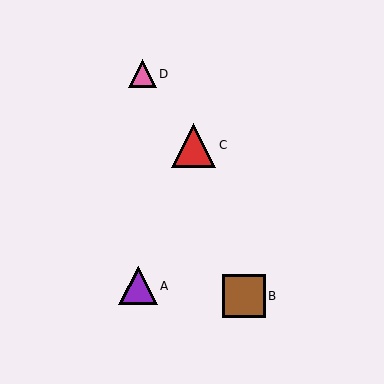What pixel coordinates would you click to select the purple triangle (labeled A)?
Click at (138, 286) to select the purple triangle A.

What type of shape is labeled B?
Shape B is a brown square.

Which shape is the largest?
The red triangle (labeled C) is the largest.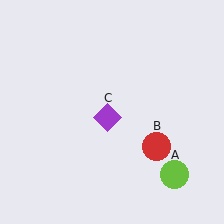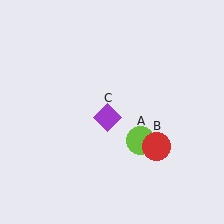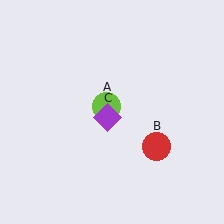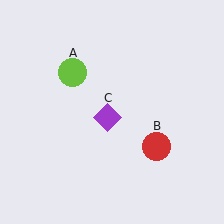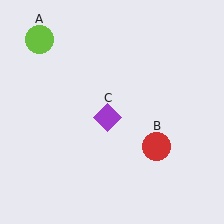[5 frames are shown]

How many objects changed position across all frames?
1 object changed position: lime circle (object A).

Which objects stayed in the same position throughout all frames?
Red circle (object B) and purple diamond (object C) remained stationary.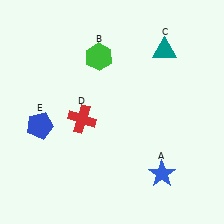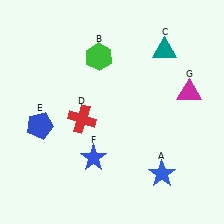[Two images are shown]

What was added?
A blue star (F), a magenta triangle (G) were added in Image 2.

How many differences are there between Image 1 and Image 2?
There are 2 differences between the two images.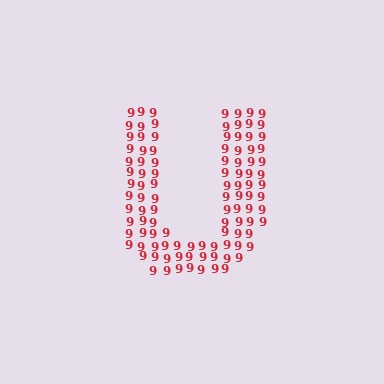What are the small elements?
The small elements are digit 9's.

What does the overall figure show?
The overall figure shows the letter U.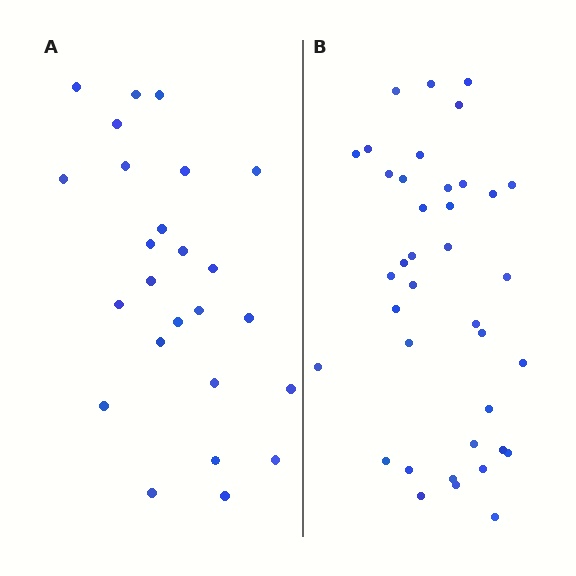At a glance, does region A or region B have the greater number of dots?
Region B (the right region) has more dots.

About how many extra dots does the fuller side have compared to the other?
Region B has approximately 15 more dots than region A.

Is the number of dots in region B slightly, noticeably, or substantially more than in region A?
Region B has substantially more. The ratio is roughly 1.5 to 1.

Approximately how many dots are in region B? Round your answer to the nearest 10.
About 40 dots. (The exact count is 38, which rounds to 40.)